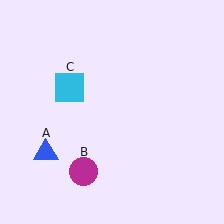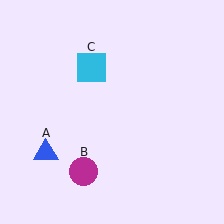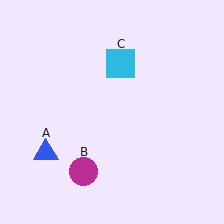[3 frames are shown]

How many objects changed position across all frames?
1 object changed position: cyan square (object C).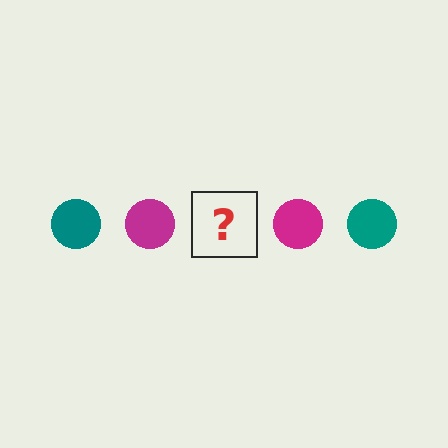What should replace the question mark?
The question mark should be replaced with a teal circle.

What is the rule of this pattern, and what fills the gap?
The rule is that the pattern cycles through teal, magenta circles. The gap should be filled with a teal circle.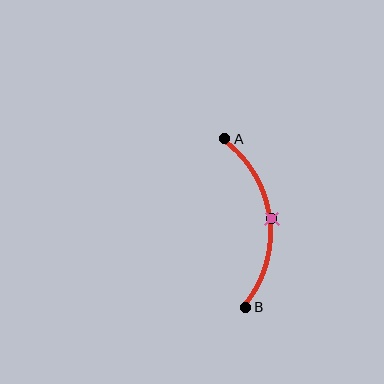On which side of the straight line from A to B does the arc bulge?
The arc bulges to the right of the straight line connecting A and B.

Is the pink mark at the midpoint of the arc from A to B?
Yes. The pink mark lies on the arc at equal arc-length from both A and B — it is the arc midpoint.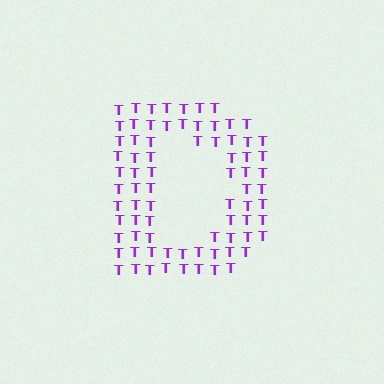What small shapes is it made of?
It is made of small letter T's.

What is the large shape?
The large shape is the letter D.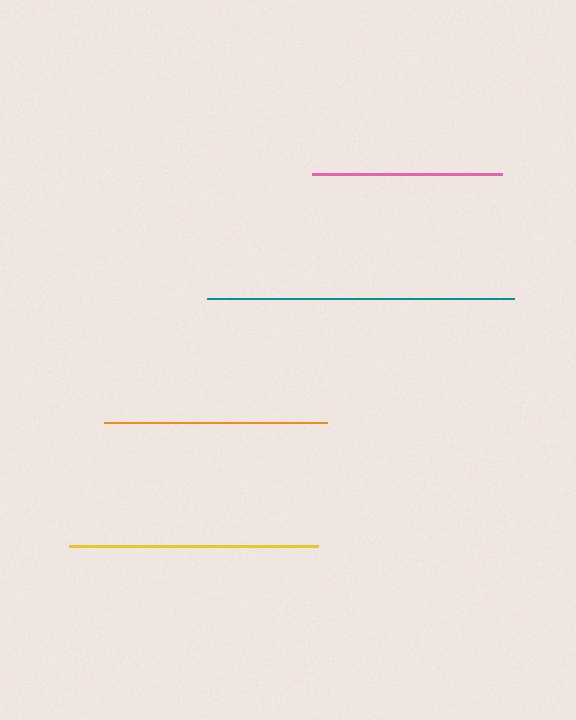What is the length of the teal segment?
The teal segment is approximately 306 pixels long.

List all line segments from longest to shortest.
From longest to shortest: teal, yellow, orange, pink.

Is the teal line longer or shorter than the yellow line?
The teal line is longer than the yellow line.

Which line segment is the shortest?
The pink line is the shortest at approximately 190 pixels.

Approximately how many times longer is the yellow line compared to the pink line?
The yellow line is approximately 1.3 times the length of the pink line.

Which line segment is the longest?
The teal line is the longest at approximately 306 pixels.